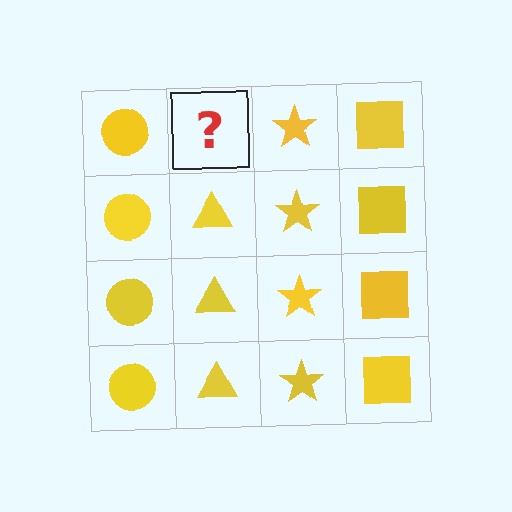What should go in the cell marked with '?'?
The missing cell should contain a yellow triangle.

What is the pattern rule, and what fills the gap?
The rule is that each column has a consistent shape. The gap should be filled with a yellow triangle.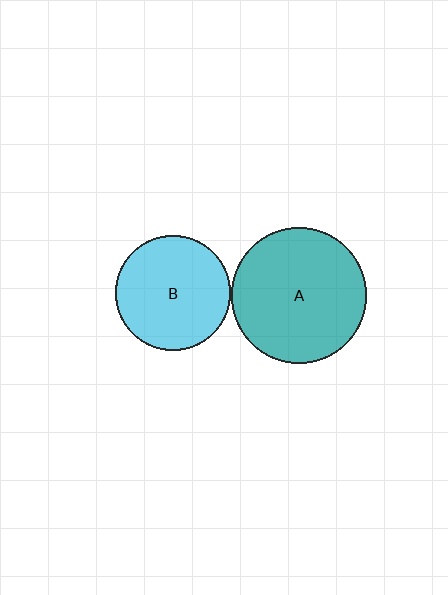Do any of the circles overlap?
No, none of the circles overlap.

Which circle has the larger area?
Circle A (teal).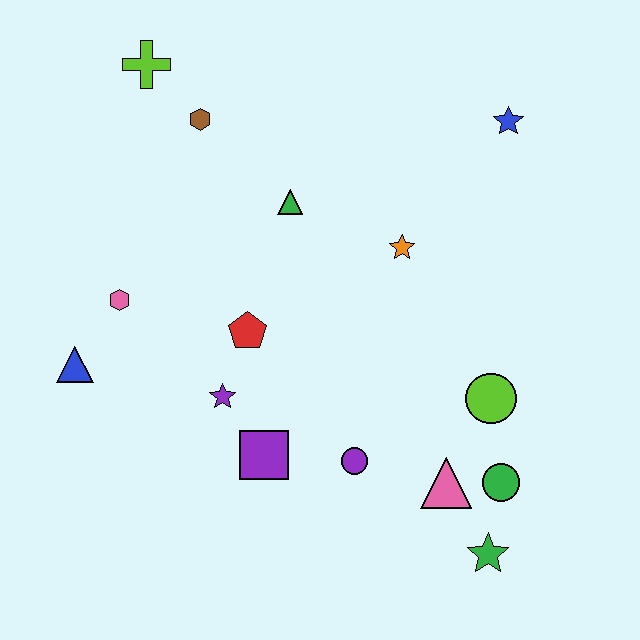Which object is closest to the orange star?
The green triangle is closest to the orange star.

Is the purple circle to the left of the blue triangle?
No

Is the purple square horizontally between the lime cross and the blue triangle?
No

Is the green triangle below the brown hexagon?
Yes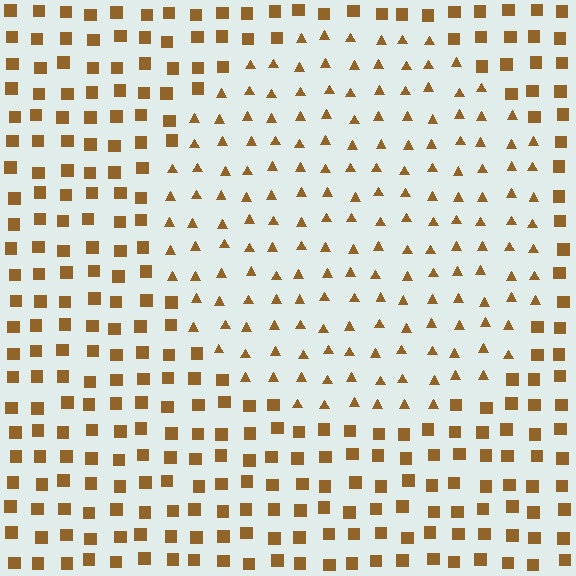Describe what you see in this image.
The image is filled with small brown elements arranged in a uniform grid. A circle-shaped region contains triangles, while the surrounding area contains squares. The boundary is defined purely by the change in element shape.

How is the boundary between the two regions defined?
The boundary is defined by a change in element shape: triangles inside vs. squares outside. All elements share the same color and spacing.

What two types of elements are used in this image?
The image uses triangles inside the circle region and squares outside it.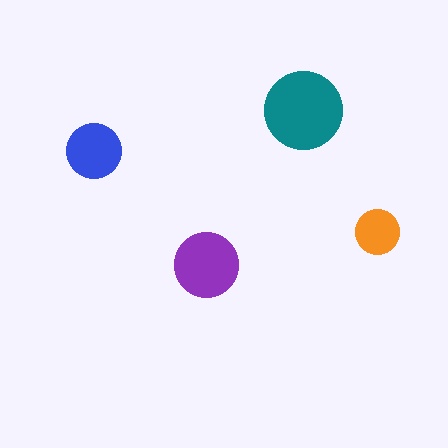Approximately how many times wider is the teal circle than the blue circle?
About 1.5 times wider.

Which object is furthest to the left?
The blue circle is leftmost.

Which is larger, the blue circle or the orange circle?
The blue one.